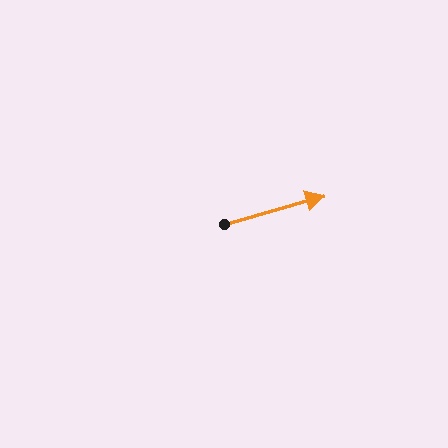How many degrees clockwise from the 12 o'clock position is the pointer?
Approximately 74 degrees.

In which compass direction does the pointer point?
East.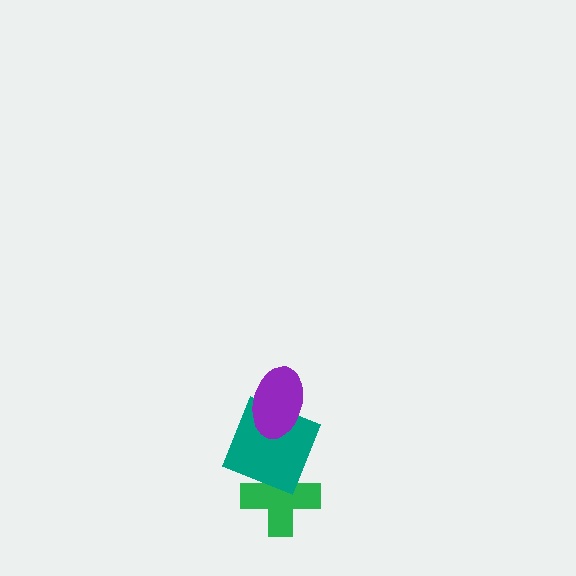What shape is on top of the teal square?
The purple ellipse is on top of the teal square.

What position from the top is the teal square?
The teal square is 2nd from the top.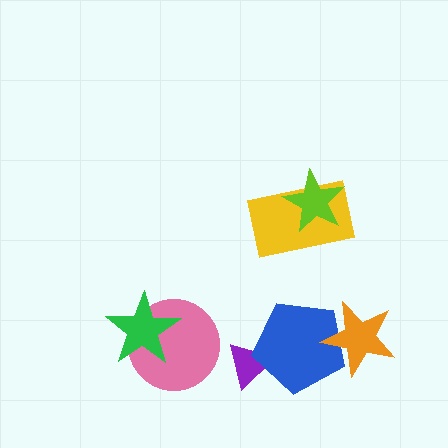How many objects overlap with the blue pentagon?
2 objects overlap with the blue pentagon.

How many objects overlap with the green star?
1 object overlaps with the green star.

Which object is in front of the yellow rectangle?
The lime star is in front of the yellow rectangle.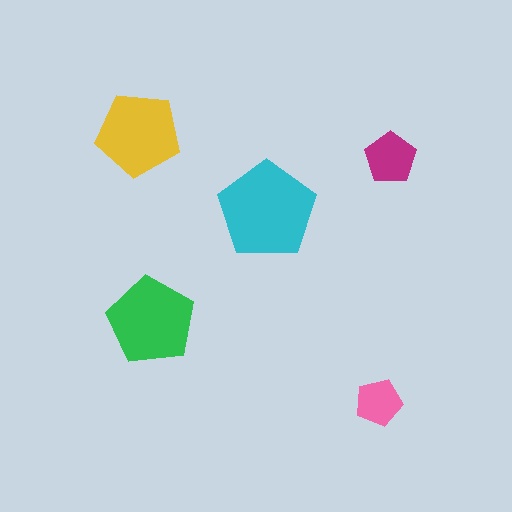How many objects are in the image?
There are 5 objects in the image.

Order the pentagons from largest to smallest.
the cyan one, the green one, the yellow one, the magenta one, the pink one.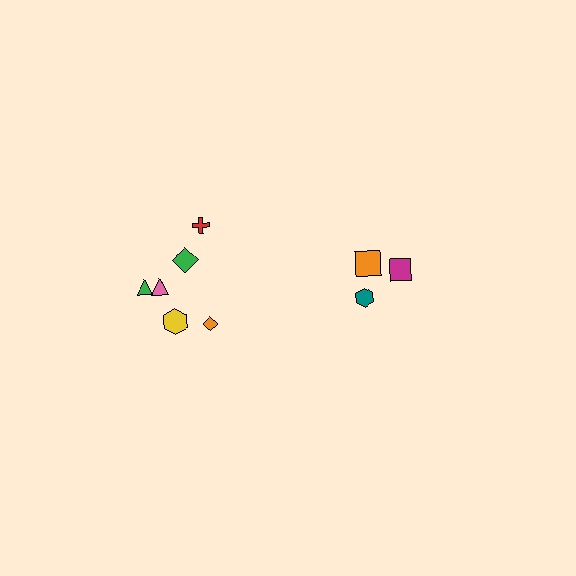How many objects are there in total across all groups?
There are 9 objects.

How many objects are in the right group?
There are 3 objects.